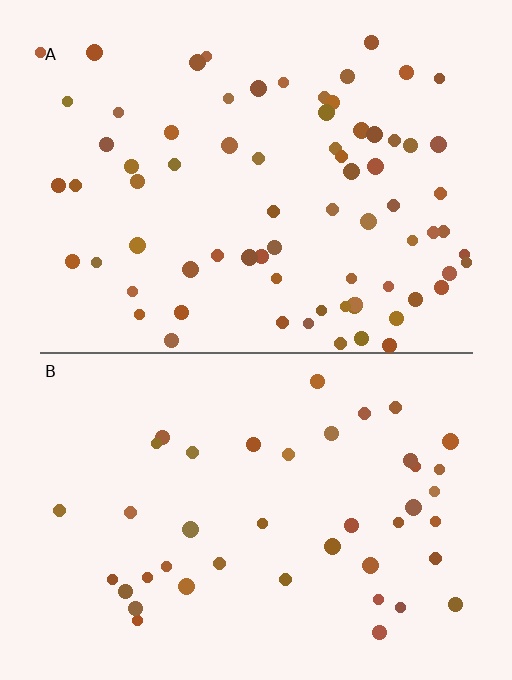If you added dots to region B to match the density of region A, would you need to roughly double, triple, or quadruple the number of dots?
Approximately double.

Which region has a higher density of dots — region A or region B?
A (the top).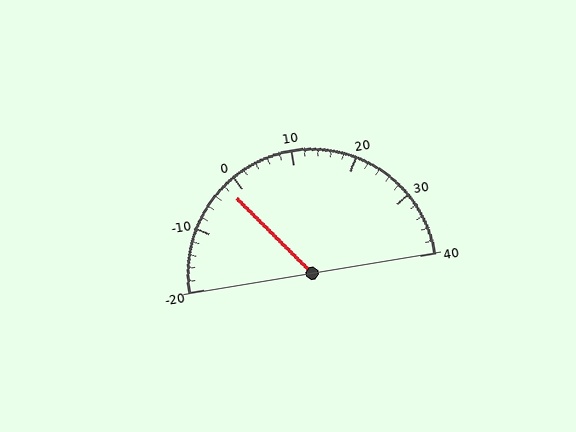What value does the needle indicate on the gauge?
The needle indicates approximately -2.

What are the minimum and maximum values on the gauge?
The gauge ranges from -20 to 40.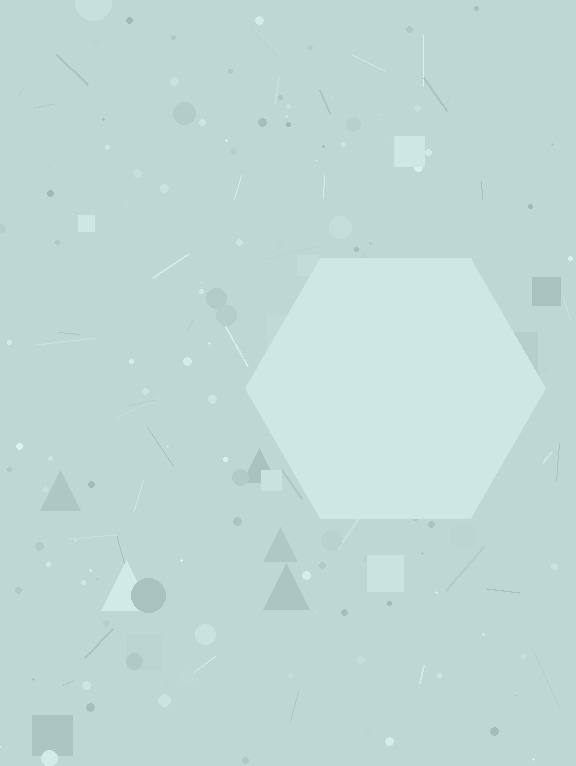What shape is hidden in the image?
A hexagon is hidden in the image.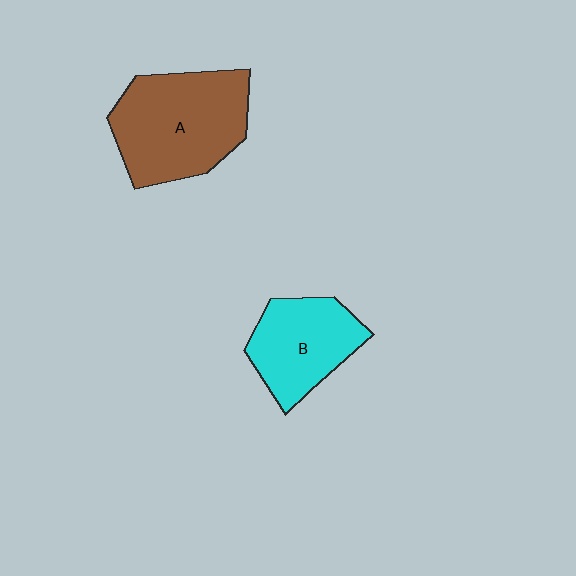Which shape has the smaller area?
Shape B (cyan).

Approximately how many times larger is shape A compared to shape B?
Approximately 1.4 times.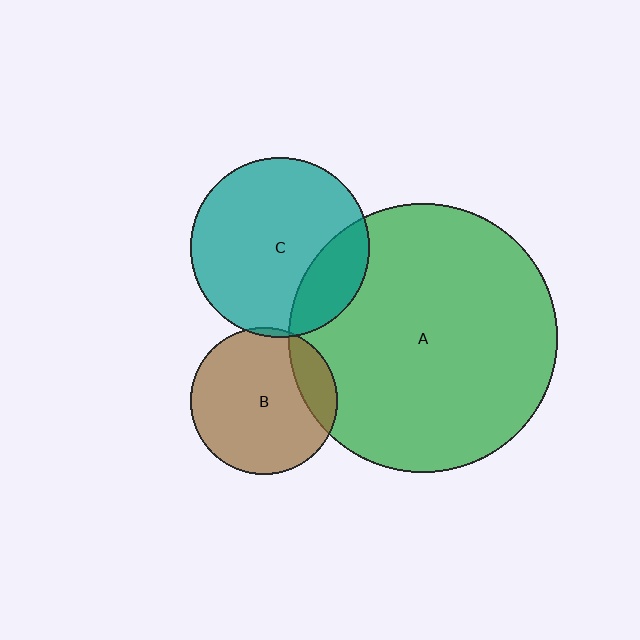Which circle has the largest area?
Circle A (green).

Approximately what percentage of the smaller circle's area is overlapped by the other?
Approximately 15%.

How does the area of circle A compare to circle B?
Approximately 3.4 times.